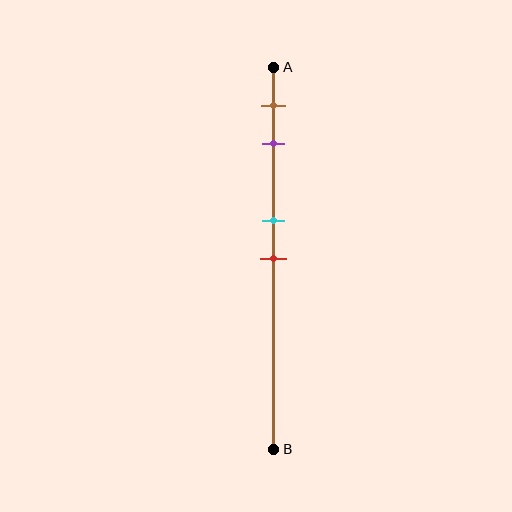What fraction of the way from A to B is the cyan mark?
The cyan mark is approximately 40% (0.4) of the way from A to B.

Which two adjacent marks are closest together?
The cyan and red marks are the closest adjacent pair.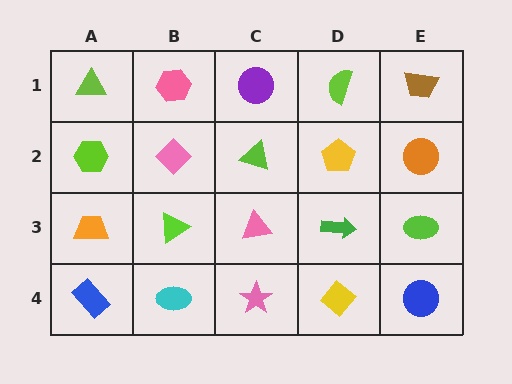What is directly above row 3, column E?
An orange circle.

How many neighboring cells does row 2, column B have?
4.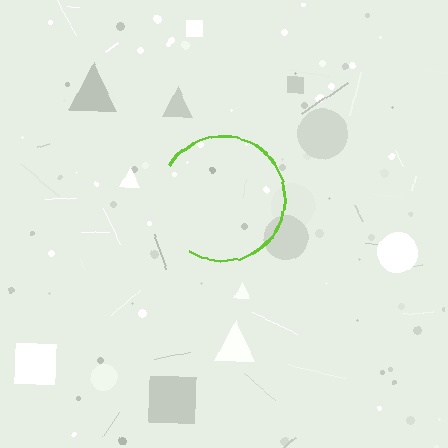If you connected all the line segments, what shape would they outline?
They would outline a circle.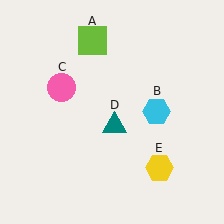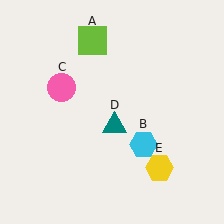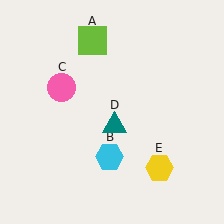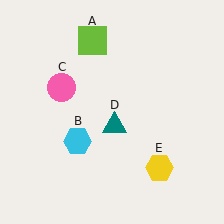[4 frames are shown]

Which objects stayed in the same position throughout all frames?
Lime square (object A) and pink circle (object C) and teal triangle (object D) and yellow hexagon (object E) remained stationary.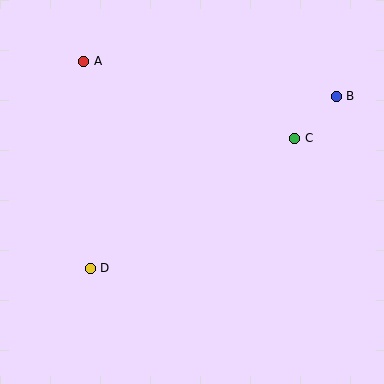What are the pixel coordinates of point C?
Point C is at (295, 138).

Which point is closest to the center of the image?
Point C at (295, 138) is closest to the center.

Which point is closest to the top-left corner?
Point A is closest to the top-left corner.